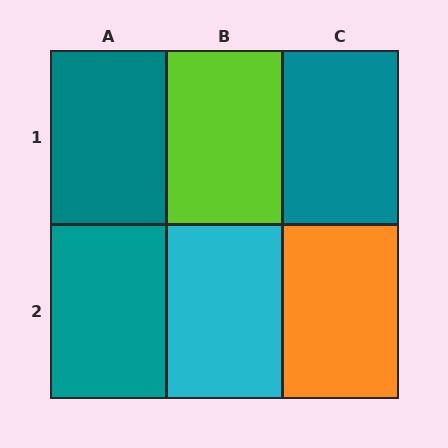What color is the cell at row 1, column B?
Lime.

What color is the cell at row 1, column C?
Teal.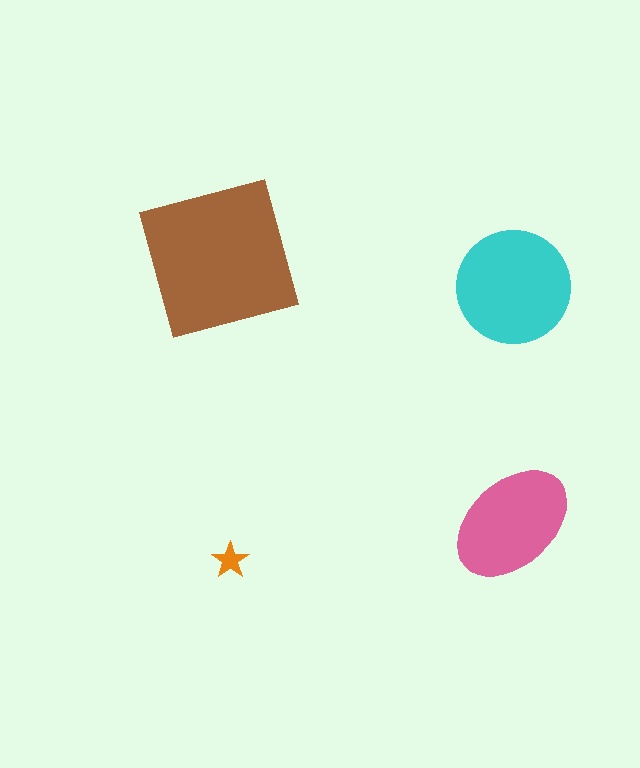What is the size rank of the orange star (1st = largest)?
4th.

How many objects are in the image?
There are 4 objects in the image.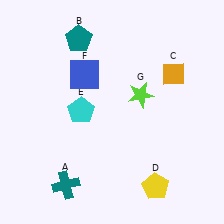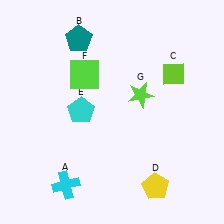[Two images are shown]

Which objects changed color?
A changed from teal to cyan. C changed from orange to lime. F changed from blue to lime.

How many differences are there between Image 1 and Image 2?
There are 3 differences between the two images.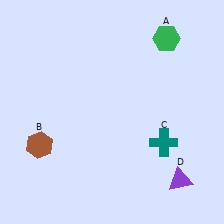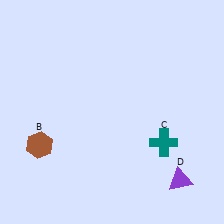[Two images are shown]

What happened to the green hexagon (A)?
The green hexagon (A) was removed in Image 2. It was in the top-right area of Image 1.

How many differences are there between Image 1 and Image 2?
There is 1 difference between the two images.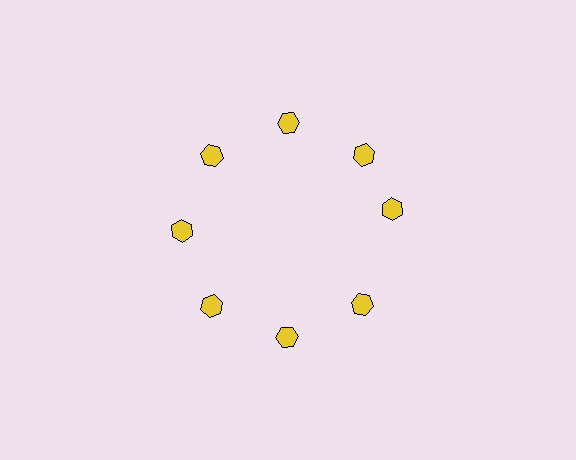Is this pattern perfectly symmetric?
No. The 8 yellow hexagons are arranged in a ring, but one element near the 3 o'clock position is rotated out of alignment along the ring, breaking the 8-fold rotational symmetry.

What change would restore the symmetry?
The symmetry would be restored by rotating it back into even spacing with its neighbors so that all 8 hexagons sit at equal angles and equal distance from the center.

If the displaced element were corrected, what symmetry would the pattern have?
It would have 8-fold rotational symmetry — the pattern would map onto itself every 45 degrees.